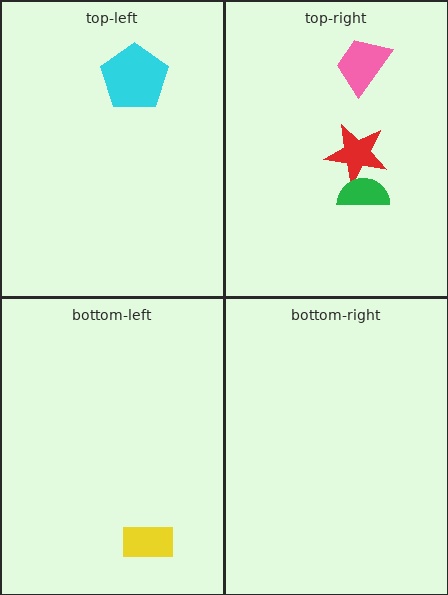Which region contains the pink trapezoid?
The top-right region.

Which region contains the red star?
The top-right region.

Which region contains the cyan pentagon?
The top-left region.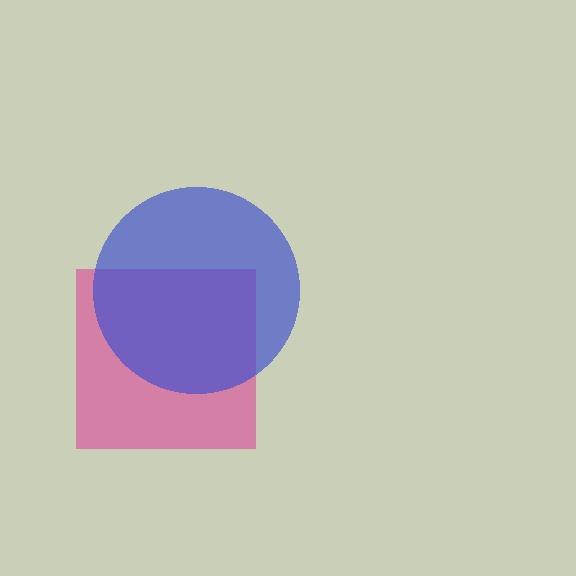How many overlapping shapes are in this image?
There are 2 overlapping shapes in the image.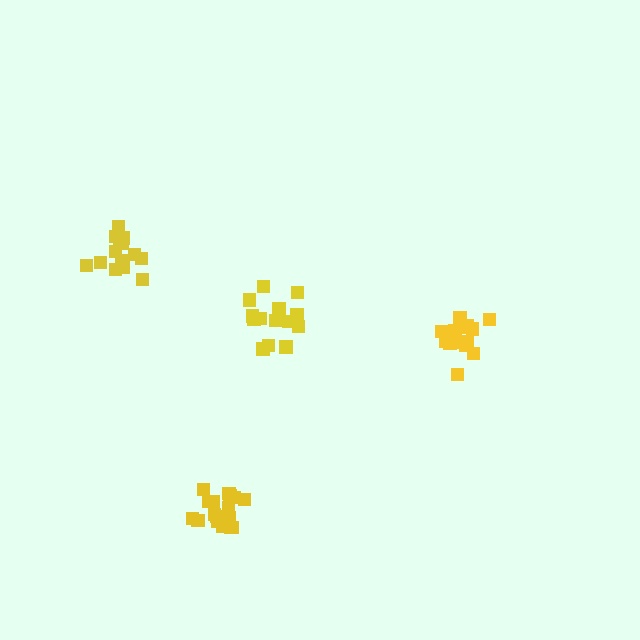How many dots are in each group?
Group 1: 15 dots, Group 2: 14 dots, Group 3: 14 dots, Group 4: 18 dots (61 total).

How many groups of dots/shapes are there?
There are 4 groups.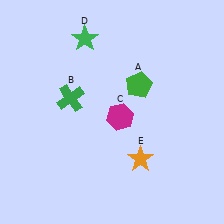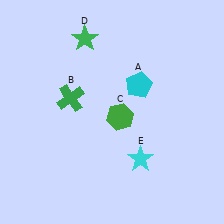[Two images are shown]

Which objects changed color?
A changed from green to cyan. C changed from magenta to green. E changed from orange to cyan.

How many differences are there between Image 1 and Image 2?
There are 3 differences between the two images.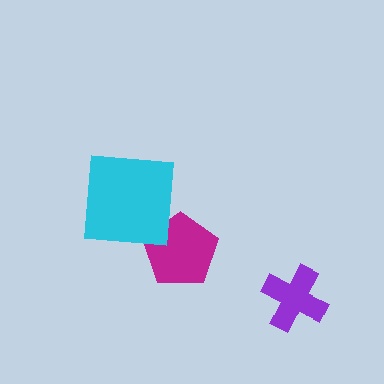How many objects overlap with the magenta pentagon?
1 object overlaps with the magenta pentagon.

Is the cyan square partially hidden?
No, no other shape covers it.